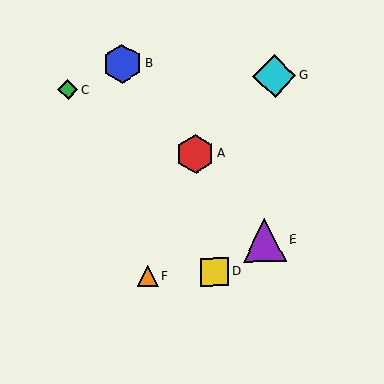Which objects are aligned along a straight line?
Objects A, B, E are aligned along a straight line.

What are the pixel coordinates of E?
Object E is at (265, 240).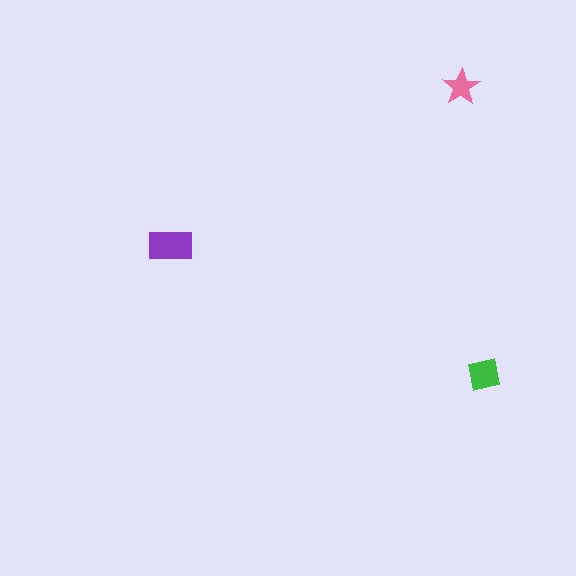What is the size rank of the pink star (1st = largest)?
3rd.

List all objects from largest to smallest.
The purple rectangle, the green square, the pink star.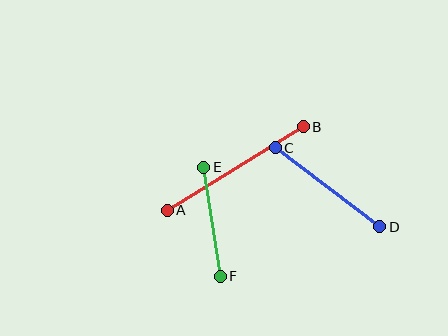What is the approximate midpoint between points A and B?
The midpoint is at approximately (235, 169) pixels.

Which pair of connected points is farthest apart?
Points A and B are farthest apart.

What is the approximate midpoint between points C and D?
The midpoint is at approximately (327, 187) pixels.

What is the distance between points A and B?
The distance is approximately 160 pixels.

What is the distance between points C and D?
The distance is approximately 131 pixels.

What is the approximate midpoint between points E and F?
The midpoint is at approximately (212, 222) pixels.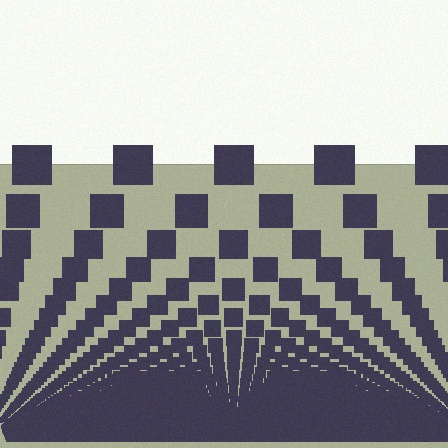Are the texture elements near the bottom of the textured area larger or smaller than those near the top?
Smaller. The gradient is inverted — elements near the bottom are smaller and denser.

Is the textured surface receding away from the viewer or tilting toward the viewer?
The surface appears to tilt toward the viewer. Texture elements get larger and sparser toward the top.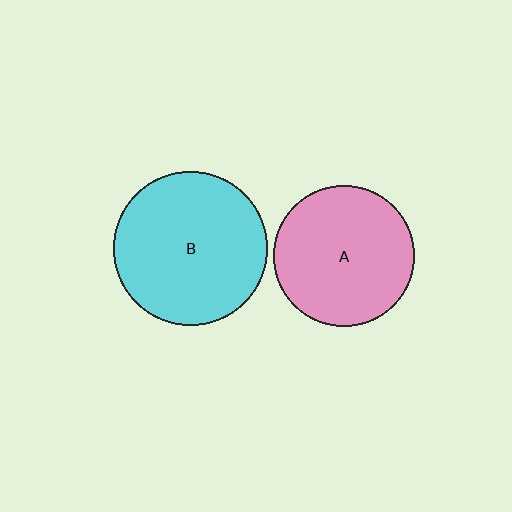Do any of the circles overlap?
No, none of the circles overlap.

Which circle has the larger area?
Circle B (cyan).